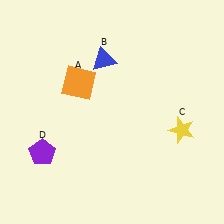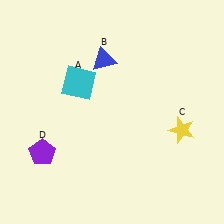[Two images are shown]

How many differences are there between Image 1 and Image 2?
There is 1 difference between the two images.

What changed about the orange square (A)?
In Image 1, A is orange. In Image 2, it changed to cyan.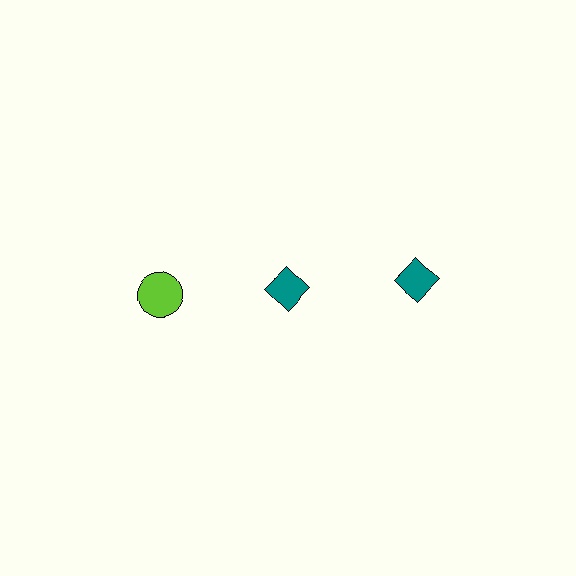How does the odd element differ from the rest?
It differs in both color (lime instead of teal) and shape (circle instead of diamond).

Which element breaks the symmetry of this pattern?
The lime circle in the top row, leftmost column breaks the symmetry. All other shapes are teal diamonds.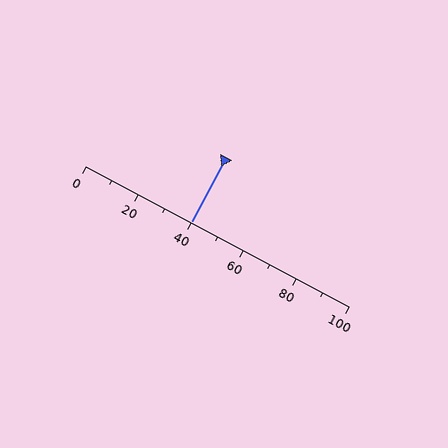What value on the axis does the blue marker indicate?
The marker indicates approximately 40.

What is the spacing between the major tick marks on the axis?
The major ticks are spaced 20 apart.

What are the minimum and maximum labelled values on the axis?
The axis runs from 0 to 100.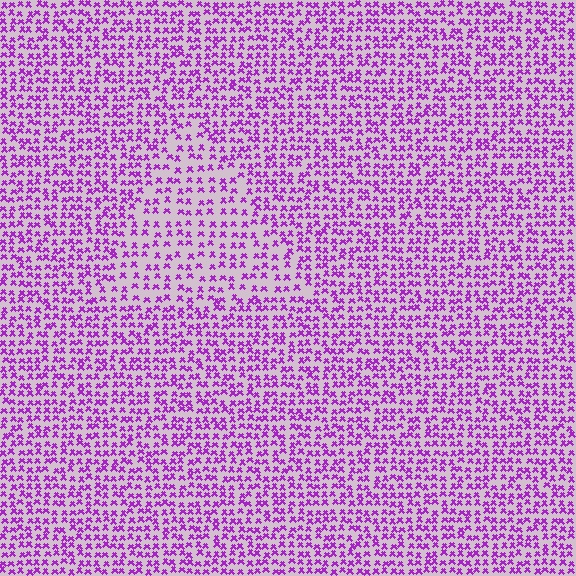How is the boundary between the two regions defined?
The boundary is defined by a change in element density (approximately 1.6x ratio). All elements are the same color, size, and shape.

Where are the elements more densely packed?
The elements are more densely packed outside the triangle boundary.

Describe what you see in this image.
The image contains small purple elements arranged at two different densities. A triangle-shaped region is visible where the elements are less densely packed than the surrounding area.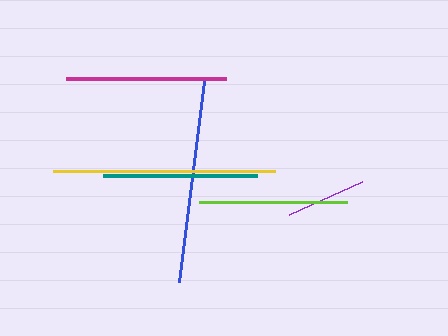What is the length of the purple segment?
The purple segment is approximately 80 pixels long.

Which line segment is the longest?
The yellow line is the longest at approximately 222 pixels.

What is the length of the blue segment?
The blue segment is approximately 202 pixels long.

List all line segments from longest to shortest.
From longest to shortest: yellow, blue, magenta, teal, lime, purple.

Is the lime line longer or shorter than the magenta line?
The magenta line is longer than the lime line.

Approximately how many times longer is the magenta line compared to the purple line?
The magenta line is approximately 2.0 times the length of the purple line.